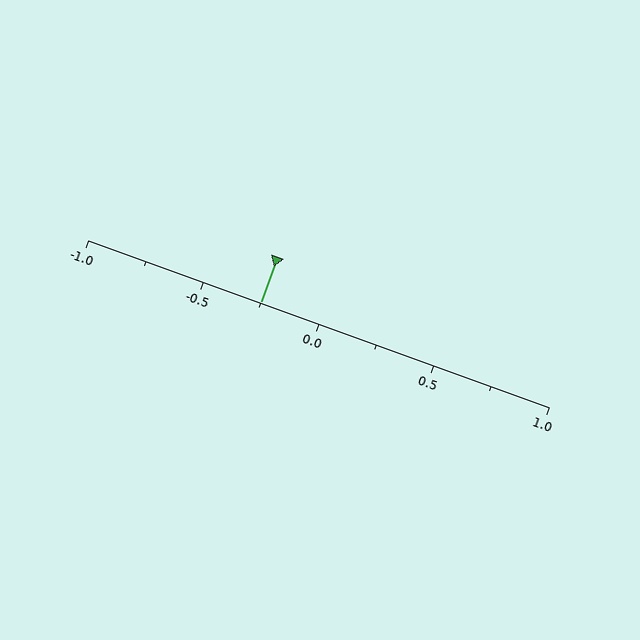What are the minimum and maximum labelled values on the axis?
The axis runs from -1.0 to 1.0.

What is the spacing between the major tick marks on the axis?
The major ticks are spaced 0.5 apart.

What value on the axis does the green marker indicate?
The marker indicates approximately -0.25.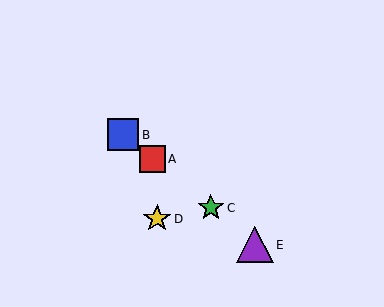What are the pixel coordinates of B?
Object B is at (123, 135).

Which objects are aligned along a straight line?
Objects A, B, C, E are aligned along a straight line.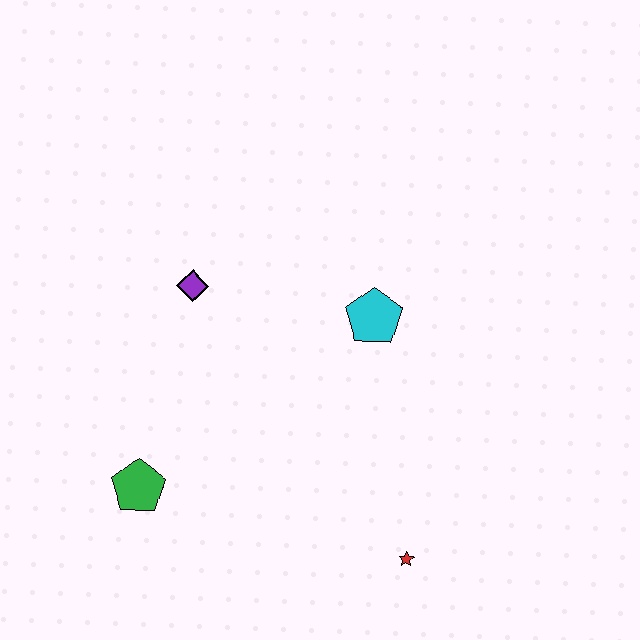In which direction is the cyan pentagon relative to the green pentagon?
The cyan pentagon is to the right of the green pentagon.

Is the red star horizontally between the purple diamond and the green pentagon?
No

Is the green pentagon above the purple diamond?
No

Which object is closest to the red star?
The cyan pentagon is closest to the red star.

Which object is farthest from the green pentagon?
The cyan pentagon is farthest from the green pentagon.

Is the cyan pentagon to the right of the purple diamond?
Yes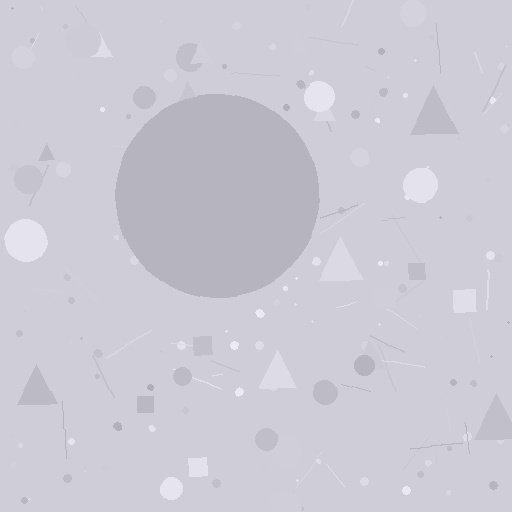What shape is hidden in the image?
A circle is hidden in the image.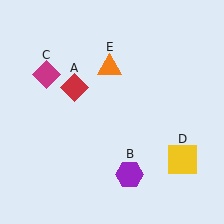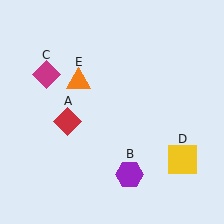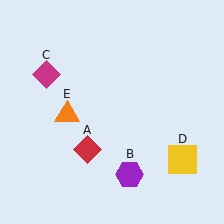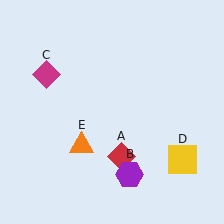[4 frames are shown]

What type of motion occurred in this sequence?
The red diamond (object A), orange triangle (object E) rotated counterclockwise around the center of the scene.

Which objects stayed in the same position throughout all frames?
Purple hexagon (object B) and magenta diamond (object C) and yellow square (object D) remained stationary.